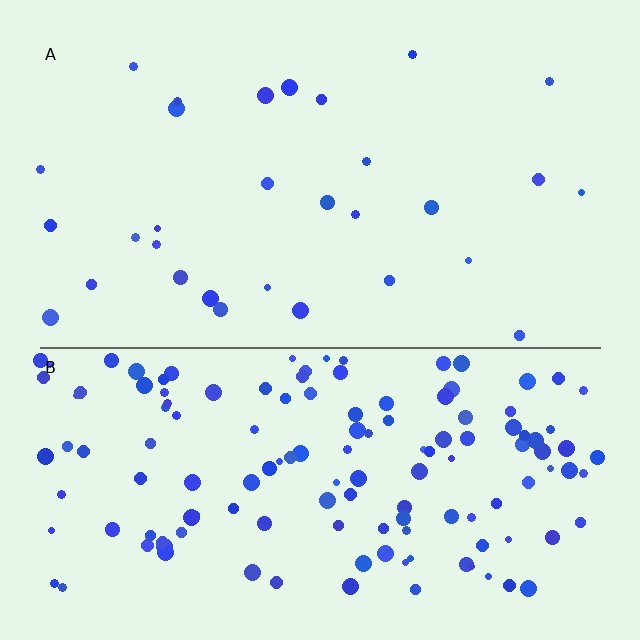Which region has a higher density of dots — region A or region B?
B (the bottom).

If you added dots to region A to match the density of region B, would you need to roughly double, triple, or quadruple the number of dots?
Approximately quadruple.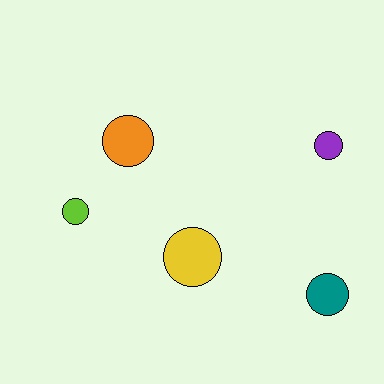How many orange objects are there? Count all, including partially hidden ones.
There is 1 orange object.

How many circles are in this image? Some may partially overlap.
There are 5 circles.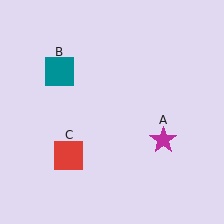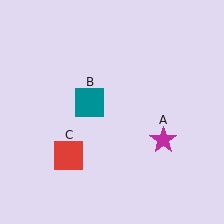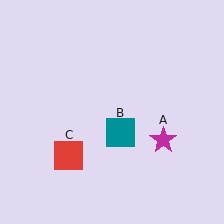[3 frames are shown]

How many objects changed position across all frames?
1 object changed position: teal square (object B).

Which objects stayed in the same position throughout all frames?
Magenta star (object A) and red square (object C) remained stationary.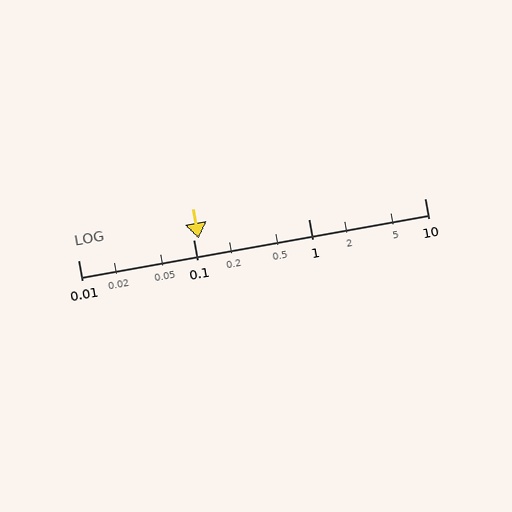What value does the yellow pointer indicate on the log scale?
The pointer indicates approximately 0.11.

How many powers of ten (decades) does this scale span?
The scale spans 3 decades, from 0.01 to 10.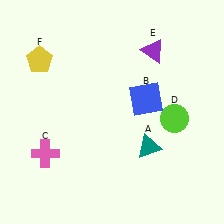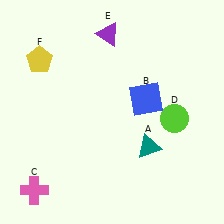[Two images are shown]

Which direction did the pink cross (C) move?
The pink cross (C) moved down.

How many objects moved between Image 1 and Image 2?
2 objects moved between the two images.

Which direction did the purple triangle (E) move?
The purple triangle (E) moved left.